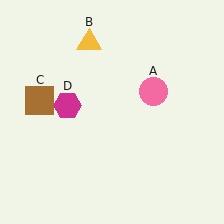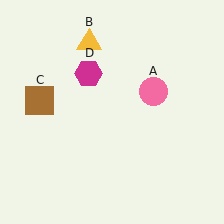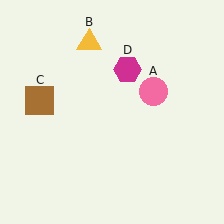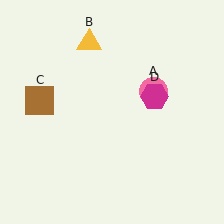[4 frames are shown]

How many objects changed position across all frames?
1 object changed position: magenta hexagon (object D).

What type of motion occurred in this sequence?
The magenta hexagon (object D) rotated clockwise around the center of the scene.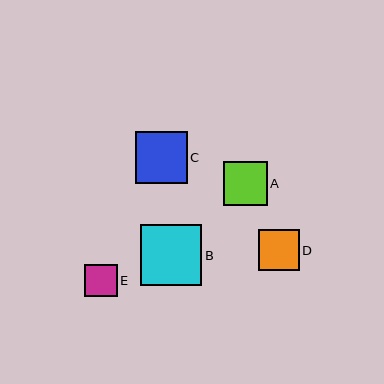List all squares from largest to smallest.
From largest to smallest: B, C, A, D, E.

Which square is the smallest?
Square E is the smallest with a size of approximately 33 pixels.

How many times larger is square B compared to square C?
Square B is approximately 1.2 times the size of square C.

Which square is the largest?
Square B is the largest with a size of approximately 61 pixels.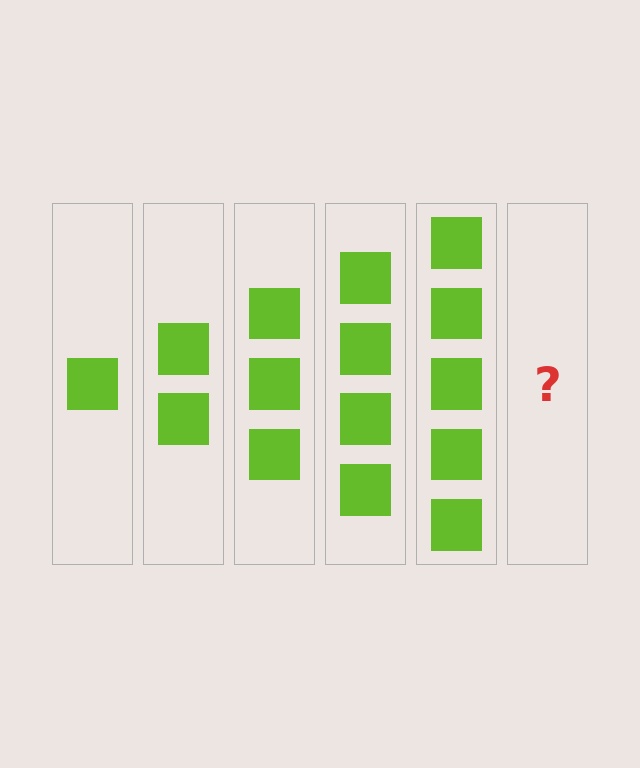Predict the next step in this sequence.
The next step is 6 squares.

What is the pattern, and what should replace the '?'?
The pattern is that each step adds one more square. The '?' should be 6 squares.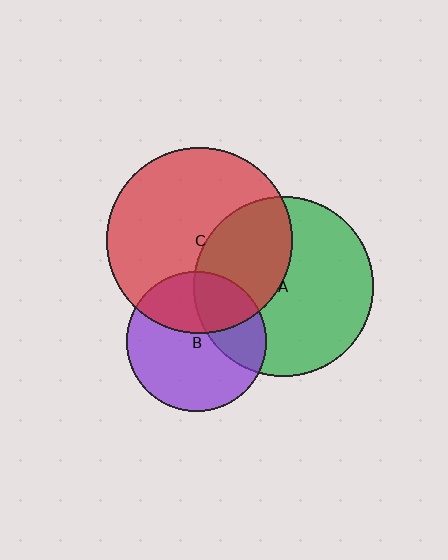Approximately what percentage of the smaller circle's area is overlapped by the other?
Approximately 40%.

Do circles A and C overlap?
Yes.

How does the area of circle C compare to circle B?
Approximately 1.8 times.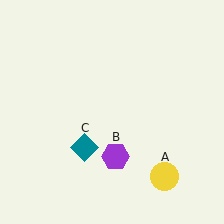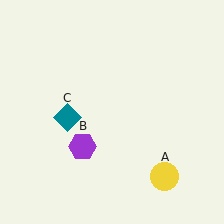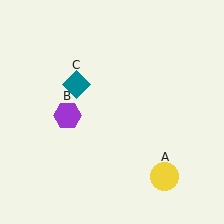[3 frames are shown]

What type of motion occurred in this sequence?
The purple hexagon (object B), teal diamond (object C) rotated clockwise around the center of the scene.